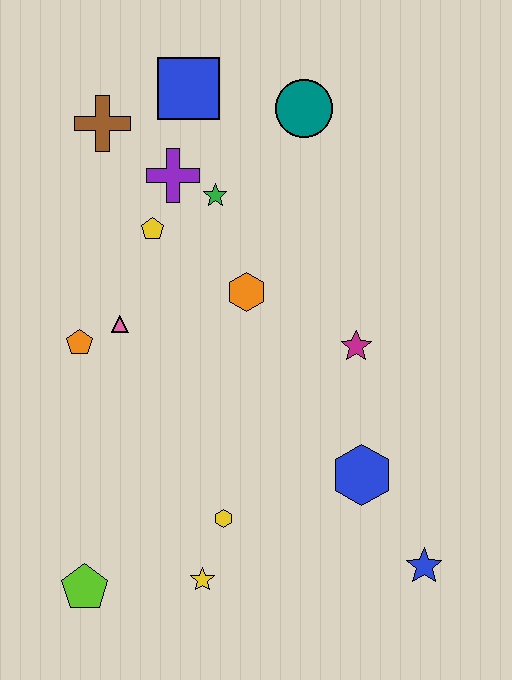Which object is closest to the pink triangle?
The orange pentagon is closest to the pink triangle.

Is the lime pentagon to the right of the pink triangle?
No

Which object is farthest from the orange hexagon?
The lime pentagon is farthest from the orange hexagon.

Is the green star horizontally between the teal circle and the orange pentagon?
Yes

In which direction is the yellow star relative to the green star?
The yellow star is below the green star.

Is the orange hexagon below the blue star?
No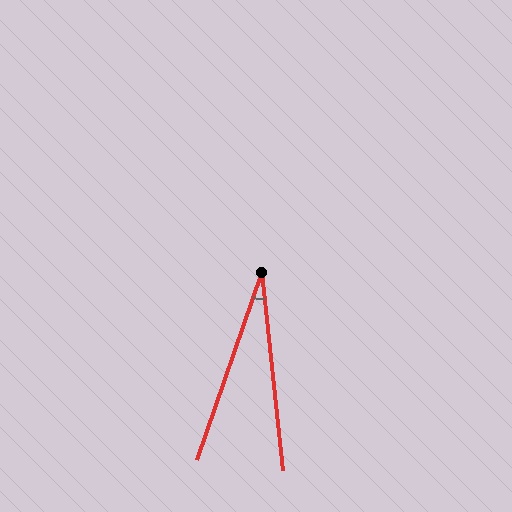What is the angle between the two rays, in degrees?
Approximately 25 degrees.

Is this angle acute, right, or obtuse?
It is acute.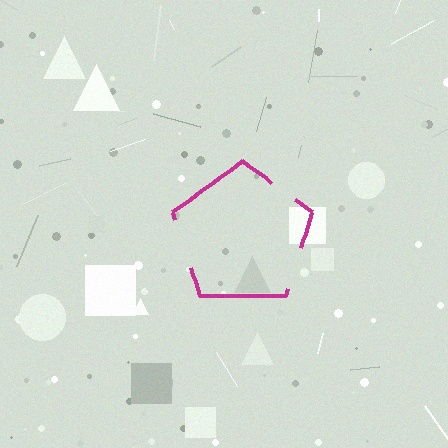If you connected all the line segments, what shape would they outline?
They would outline a pentagon.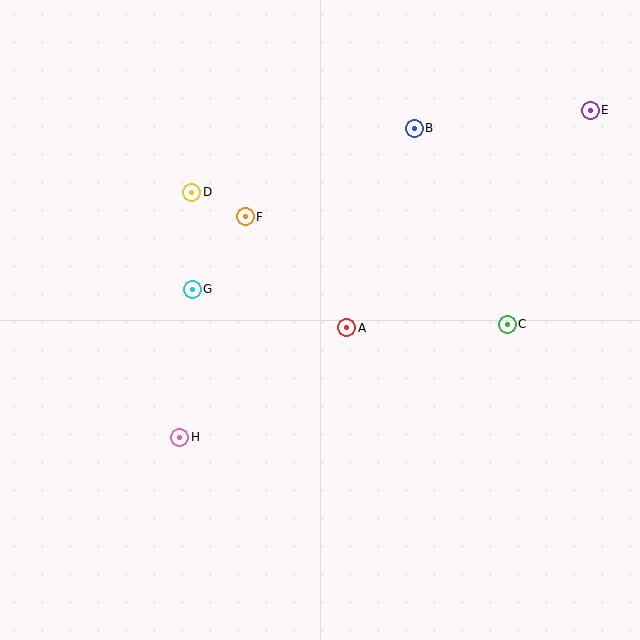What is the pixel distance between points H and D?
The distance between H and D is 245 pixels.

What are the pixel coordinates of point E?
Point E is at (590, 110).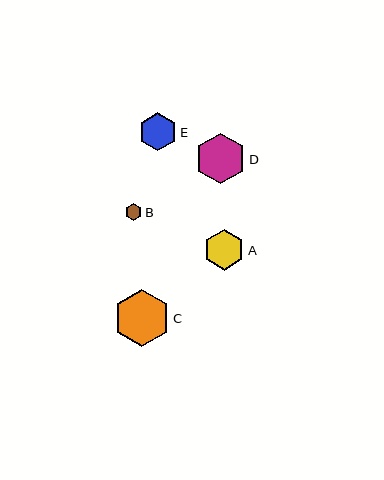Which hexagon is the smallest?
Hexagon B is the smallest with a size of approximately 17 pixels.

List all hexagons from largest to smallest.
From largest to smallest: C, D, A, E, B.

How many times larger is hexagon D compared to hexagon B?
Hexagon D is approximately 3.0 times the size of hexagon B.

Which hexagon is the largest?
Hexagon C is the largest with a size of approximately 57 pixels.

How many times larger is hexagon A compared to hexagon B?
Hexagon A is approximately 2.4 times the size of hexagon B.